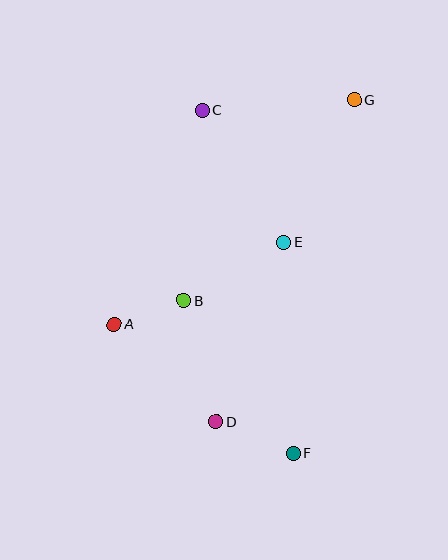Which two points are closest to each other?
Points A and B are closest to each other.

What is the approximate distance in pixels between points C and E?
The distance between C and E is approximately 155 pixels.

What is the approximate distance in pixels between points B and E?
The distance between B and E is approximately 116 pixels.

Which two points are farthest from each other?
Points F and G are farthest from each other.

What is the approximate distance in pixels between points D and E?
The distance between D and E is approximately 192 pixels.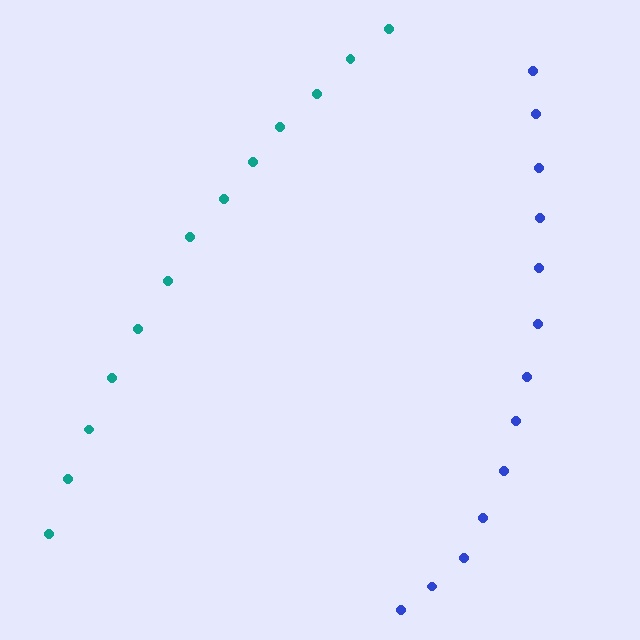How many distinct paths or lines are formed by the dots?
There are 2 distinct paths.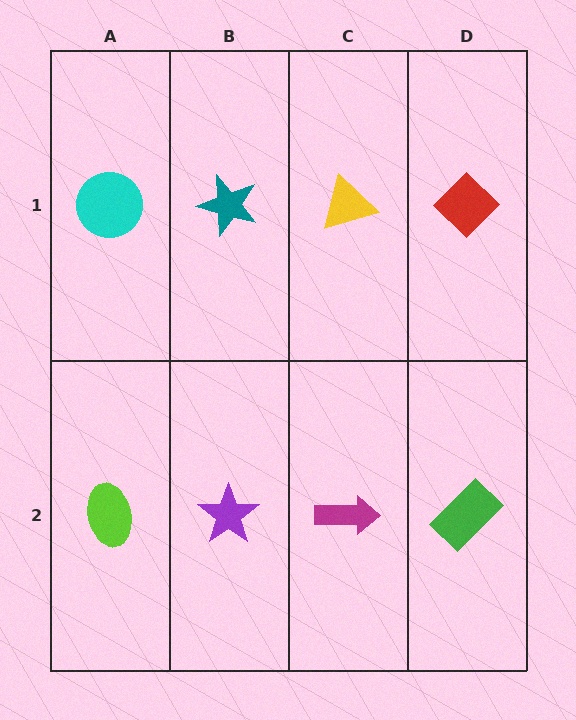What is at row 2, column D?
A green rectangle.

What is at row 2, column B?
A purple star.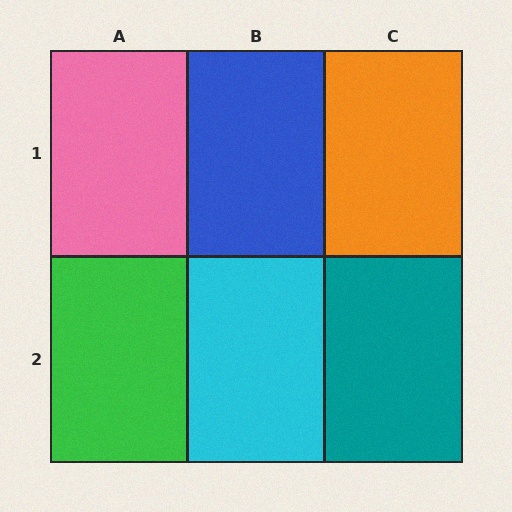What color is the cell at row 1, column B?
Blue.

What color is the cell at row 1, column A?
Pink.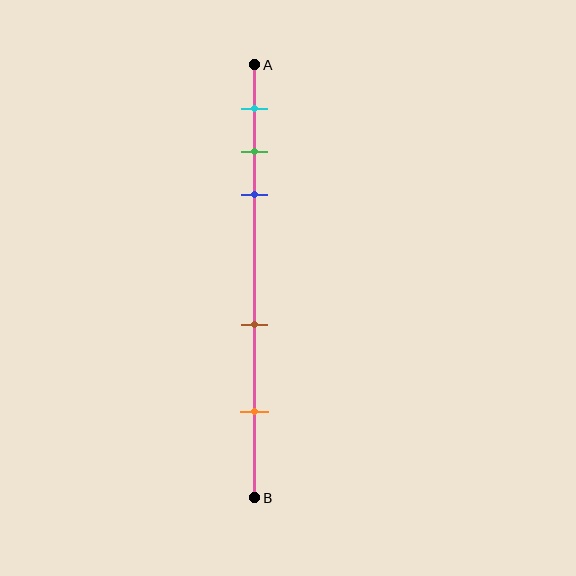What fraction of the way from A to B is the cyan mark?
The cyan mark is approximately 10% (0.1) of the way from A to B.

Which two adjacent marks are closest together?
The green and blue marks are the closest adjacent pair.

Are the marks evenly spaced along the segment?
No, the marks are not evenly spaced.